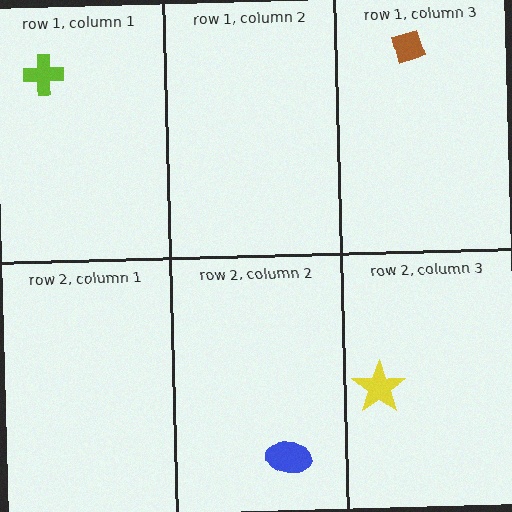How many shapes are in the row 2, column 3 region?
1.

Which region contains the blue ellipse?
The row 2, column 2 region.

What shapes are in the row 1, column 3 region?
The brown diamond.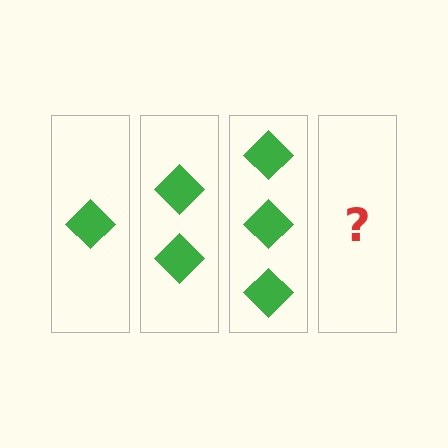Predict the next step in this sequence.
The next step is 4 diamonds.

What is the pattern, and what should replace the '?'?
The pattern is that each step adds one more diamond. The '?' should be 4 diamonds.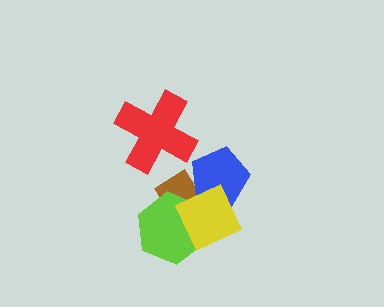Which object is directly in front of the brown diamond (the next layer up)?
The lime hexagon is directly in front of the brown diamond.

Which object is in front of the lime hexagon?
The yellow diamond is in front of the lime hexagon.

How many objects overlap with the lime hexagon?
2 objects overlap with the lime hexagon.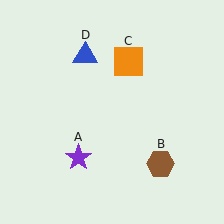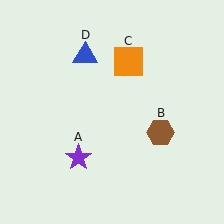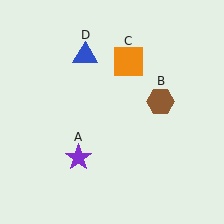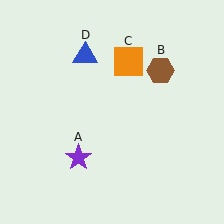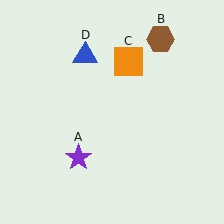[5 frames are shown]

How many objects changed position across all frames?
1 object changed position: brown hexagon (object B).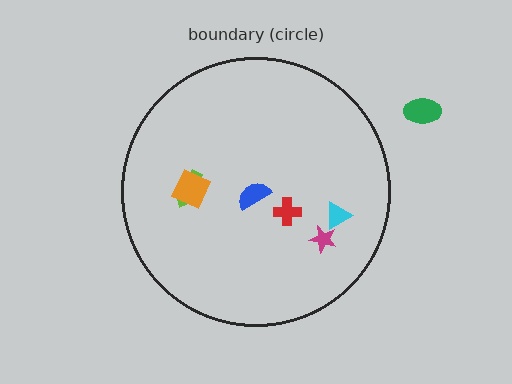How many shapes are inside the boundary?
6 inside, 1 outside.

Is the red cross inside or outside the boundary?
Inside.